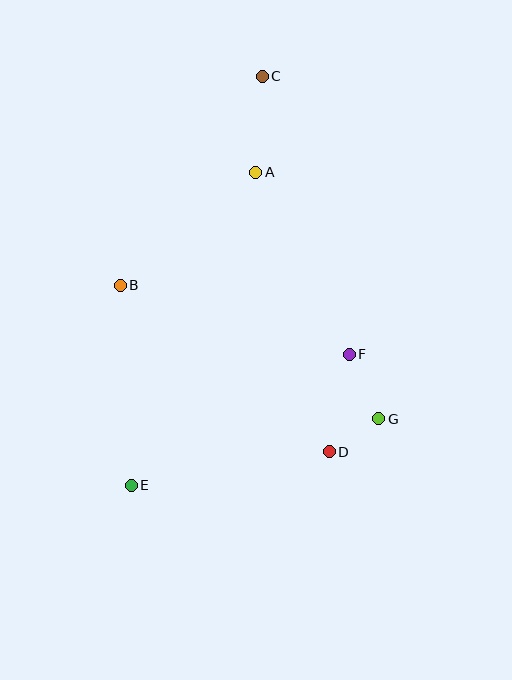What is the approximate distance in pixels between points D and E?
The distance between D and E is approximately 201 pixels.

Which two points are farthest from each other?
Points C and E are farthest from each other.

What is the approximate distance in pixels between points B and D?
The distance between B and D is approximately 267 pixels.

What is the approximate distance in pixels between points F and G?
The distance between F and G is approximately 71 pixels.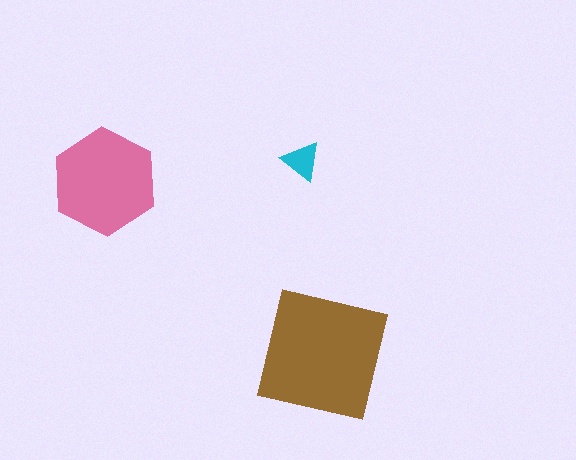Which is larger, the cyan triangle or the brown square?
The brown square.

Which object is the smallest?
The cyan triangle.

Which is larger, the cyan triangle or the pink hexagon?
The pink hexagon.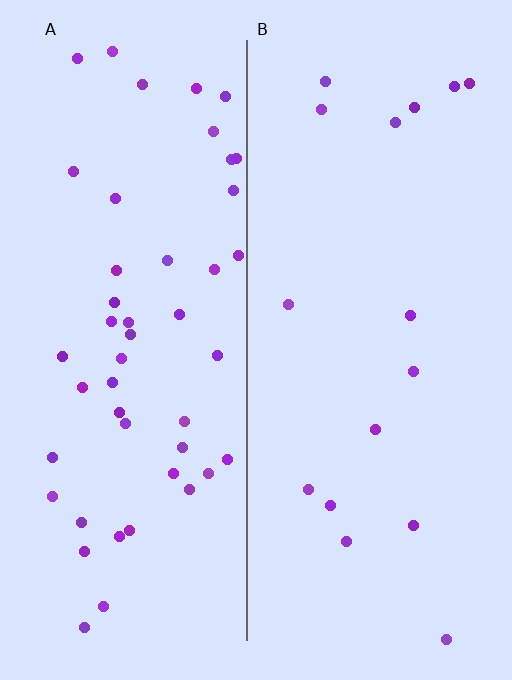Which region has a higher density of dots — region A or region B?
A (the left).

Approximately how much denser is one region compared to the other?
Approximately 3.0× — region A over region B.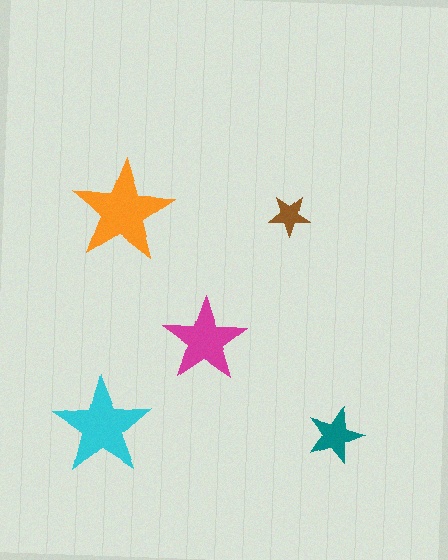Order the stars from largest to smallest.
the orange one, the cyan one, the magenta one, the teal one, the brown one.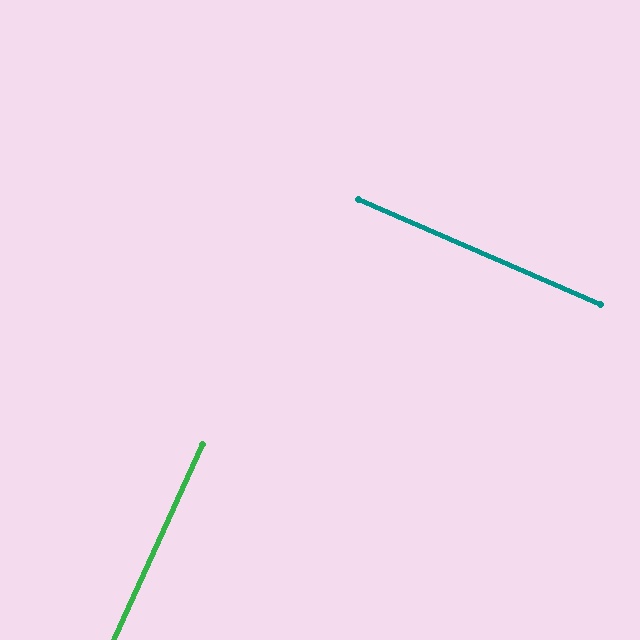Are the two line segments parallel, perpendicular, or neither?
Perpendicular — they meet at approximately 89°.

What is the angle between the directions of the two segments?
Approximately 89 degrees.